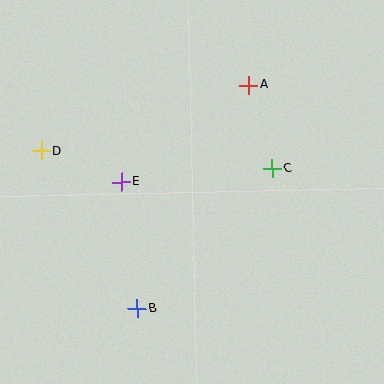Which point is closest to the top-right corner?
Point A is closest to the top-right corner.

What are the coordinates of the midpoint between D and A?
The midpoint between D and A is at (145, 118).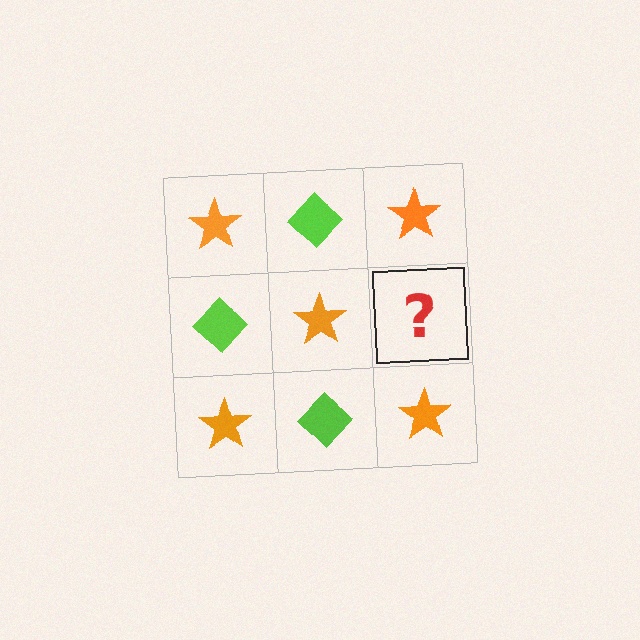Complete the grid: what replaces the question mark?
The question mark should be replaced with a lime diamond.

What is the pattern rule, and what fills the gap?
The rule is that it alternates orange star and lime diamond in a checkerboard pattern. The gap should be filled with a lime diamond.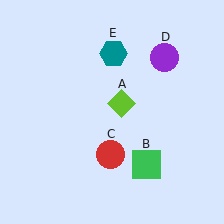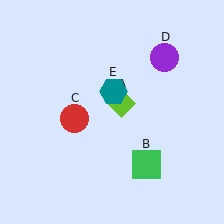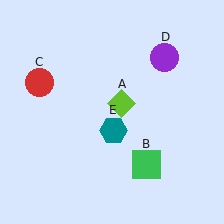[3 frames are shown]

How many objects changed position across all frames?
2 objects changed position: red circle (object C), teal hexagon (object E).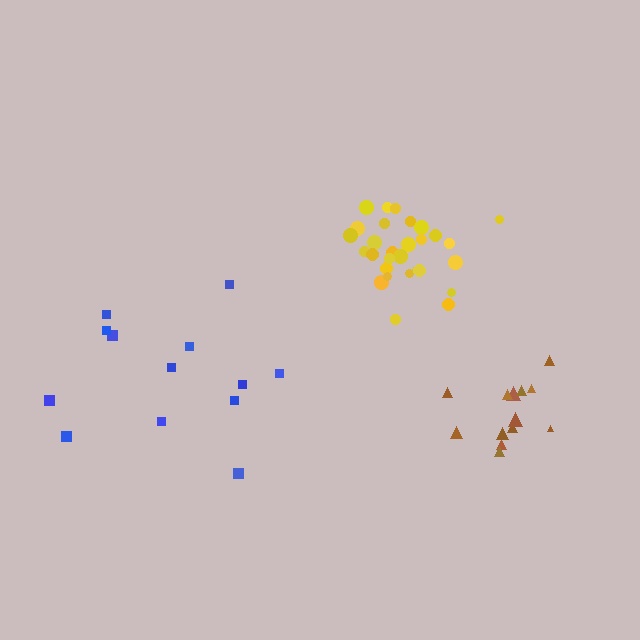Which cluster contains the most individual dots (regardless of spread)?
Yellow (31).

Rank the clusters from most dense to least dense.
yellow, brown, blue.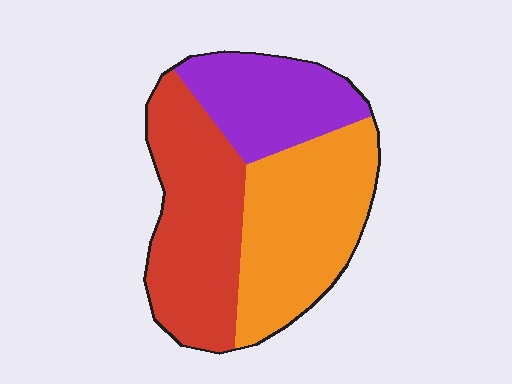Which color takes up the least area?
Purple, at roughly 25%.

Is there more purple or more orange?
Orange.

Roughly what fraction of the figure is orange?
Orange covers about 40% of the figure.